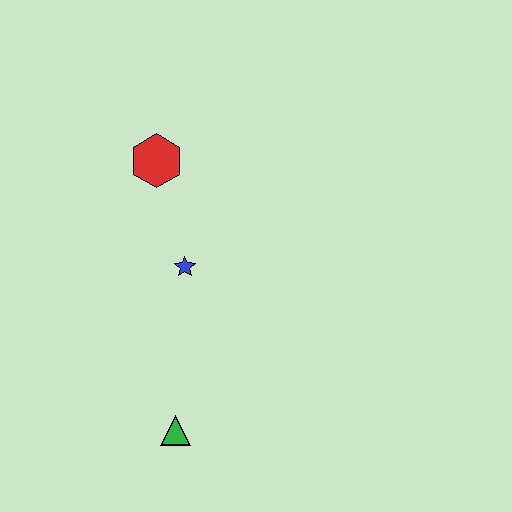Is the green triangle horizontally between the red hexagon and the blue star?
Yes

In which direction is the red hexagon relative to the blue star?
The red hexagon is above the blue star.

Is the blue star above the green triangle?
Yes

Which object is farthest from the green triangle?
The red hexagon is farthest from the green triangle.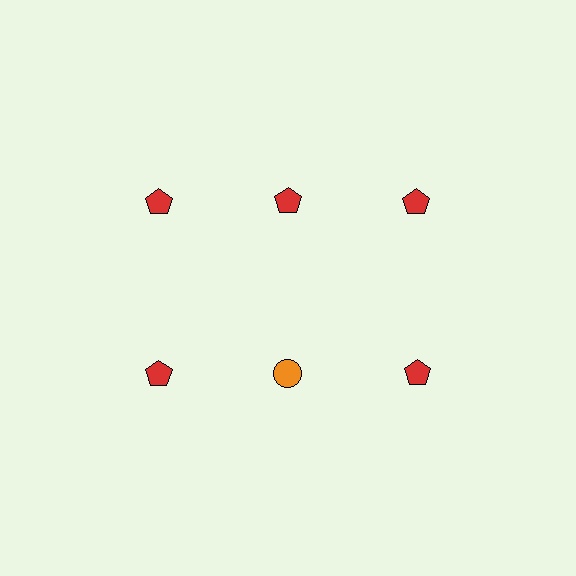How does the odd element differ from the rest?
It differs in both color (orange instead of red) and shape (circle instead of pentagon).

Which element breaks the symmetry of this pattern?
The orange circle in the second row, second from left column breaks the symmetry. All other shapes are red pentagons.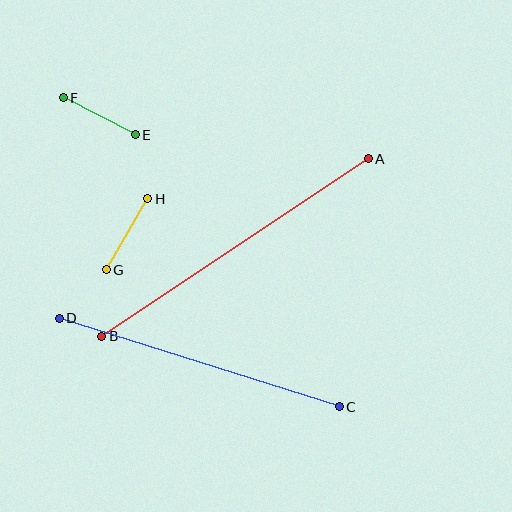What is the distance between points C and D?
The distance is approximately 294 pixels.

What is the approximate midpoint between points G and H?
The midpoint is at approximately (127, 234) pixels.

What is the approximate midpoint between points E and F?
The midpoint is at approximately (99, 116) pixels.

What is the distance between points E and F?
The distance is approximately 81 pixels.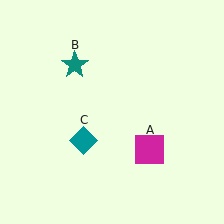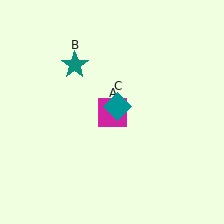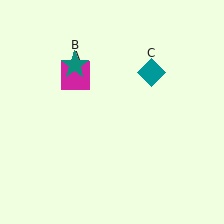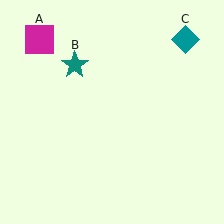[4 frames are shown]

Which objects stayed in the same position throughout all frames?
Teal star (object B) remained stationary.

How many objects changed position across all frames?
2 objects changed position: magenta square (object A), teal diamond (object C).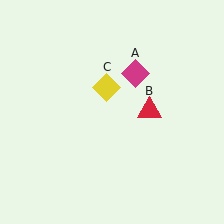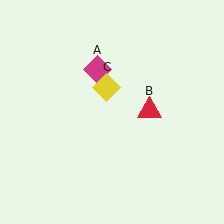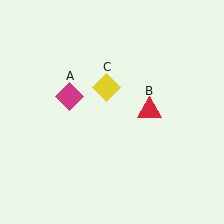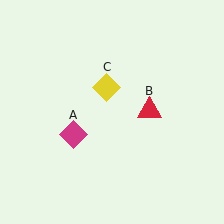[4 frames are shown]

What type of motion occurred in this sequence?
The magenta diamond (object A) rotated counterclockwise around the center of the scene.